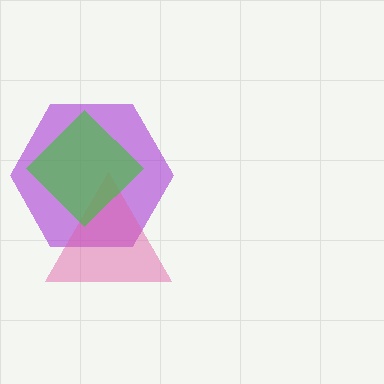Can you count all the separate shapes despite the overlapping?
Yes, there are 3 separate shapes.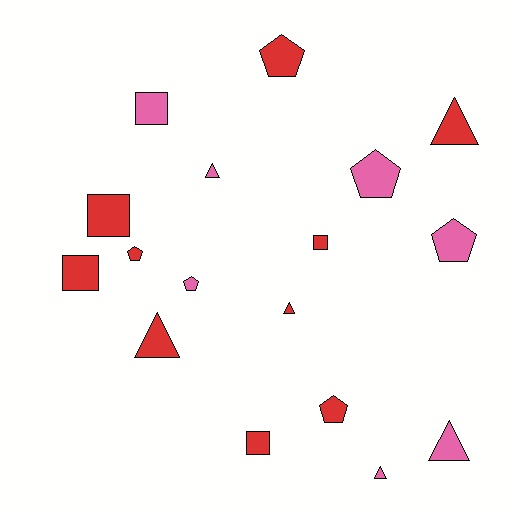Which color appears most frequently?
Red, with 10 objects.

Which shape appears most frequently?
Triangle, with 6 objects.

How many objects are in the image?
There are 17 objects.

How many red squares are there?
There are 4 red squares.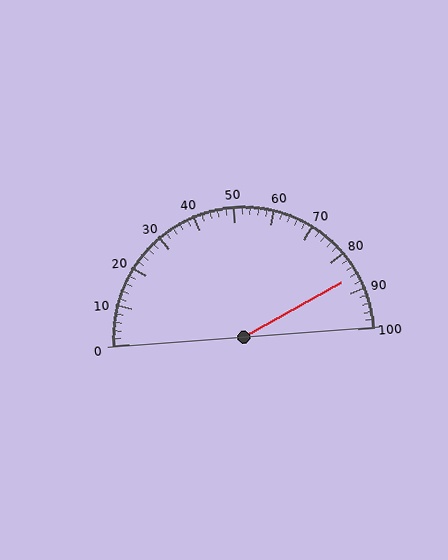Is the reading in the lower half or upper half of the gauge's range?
The reading is in the upper half of the range (0 to 100).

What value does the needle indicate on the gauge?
The needle indicates approximately 86.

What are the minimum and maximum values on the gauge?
The gauge ranges from 0 to 100.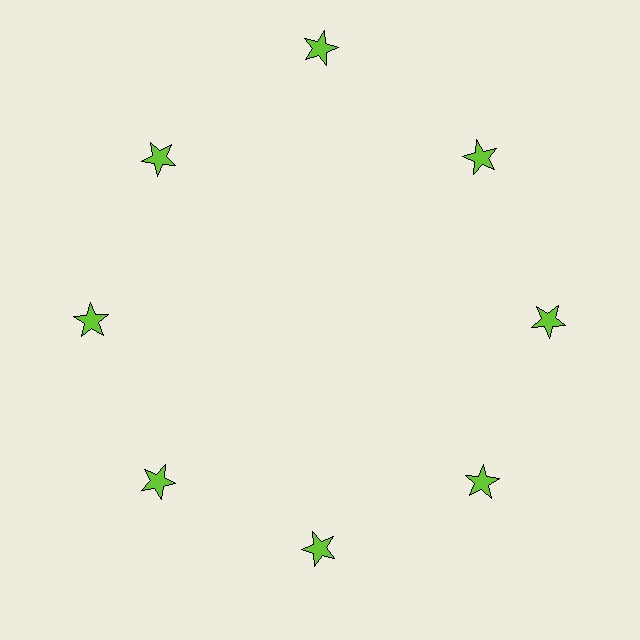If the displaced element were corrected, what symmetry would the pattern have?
It would have 8-fold rotational symmetry — the pattern would map onto itself every 45 degrees.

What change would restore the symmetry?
The symmetry would be restored by moving it inward, back onto the ring so that all 8 stars sit at equal angles and equal distance from the center.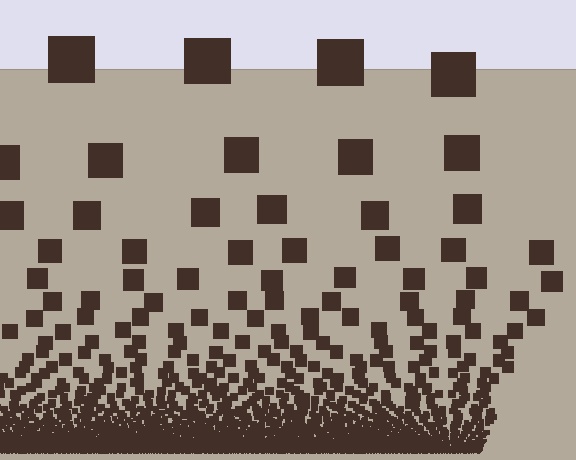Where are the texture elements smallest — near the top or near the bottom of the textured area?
Near the bottom.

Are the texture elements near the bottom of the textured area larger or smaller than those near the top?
Smaller. The gradient is inverted — elements near the bottom are smaller and denser.